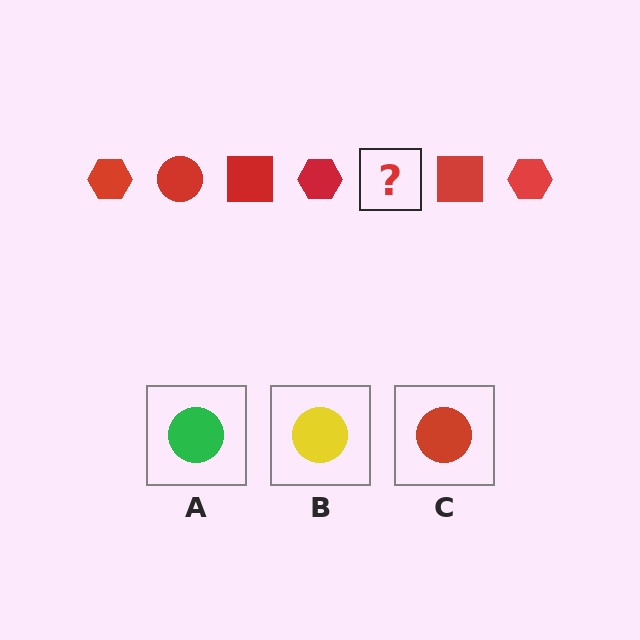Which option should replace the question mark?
Option C.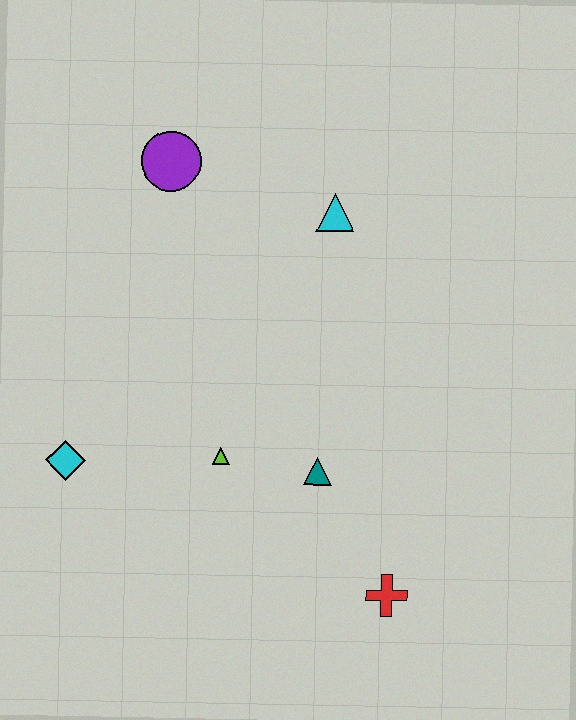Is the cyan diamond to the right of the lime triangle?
No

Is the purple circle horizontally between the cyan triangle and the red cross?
No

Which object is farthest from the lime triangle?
The purple circle is farthest from the lime triangle.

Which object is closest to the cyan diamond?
The lime triangle is closest to the cyan diamond.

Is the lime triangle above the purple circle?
No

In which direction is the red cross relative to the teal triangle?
The red cross is below the teal triangle.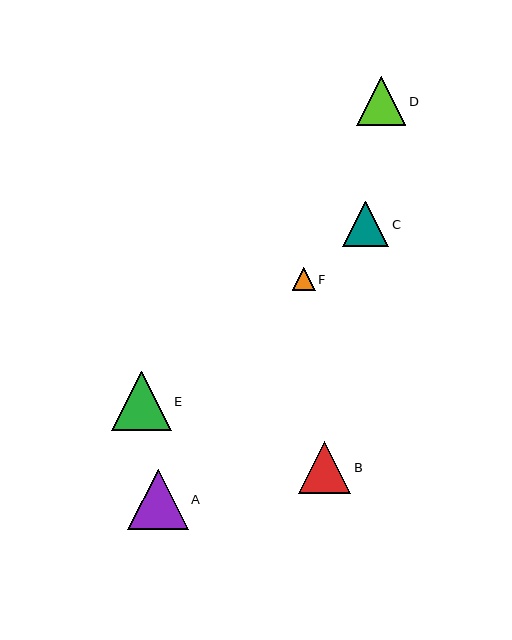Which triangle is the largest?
Triangle A is the largest with a size of approximately 61 pixels.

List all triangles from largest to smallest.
From largest to smallest: A, E, B, D, C, F.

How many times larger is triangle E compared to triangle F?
Triangle E is approximately 2.6 times the size of triangle F.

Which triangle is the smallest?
Triangle F is the smallest with a size of approximately 23 pixels.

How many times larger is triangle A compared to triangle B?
Triangle A is approximately 1.2 times the size of triangle B.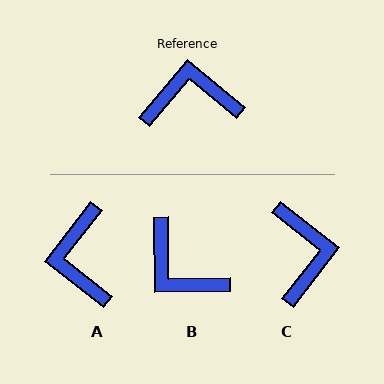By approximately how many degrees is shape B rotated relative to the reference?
Approximately 131 degrees counter-clockwise.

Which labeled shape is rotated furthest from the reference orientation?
B, about 131 degrees away.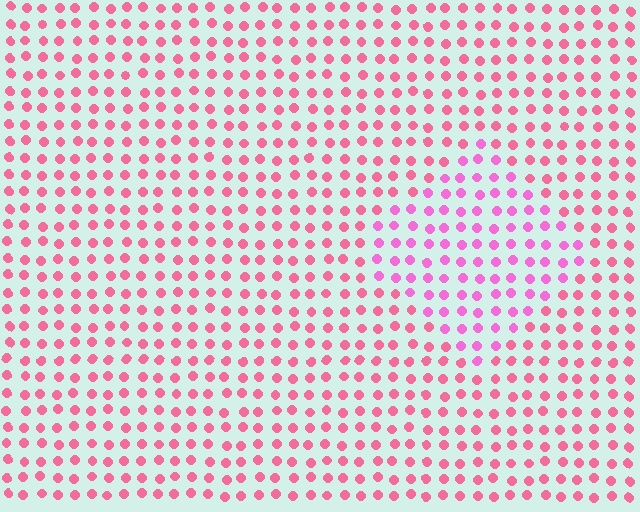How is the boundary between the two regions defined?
The boundary is defined purely by a slight shift in hue (about 27 degrees). Spacing, size, and orientation are identical on both sides.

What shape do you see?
I see a diamond.